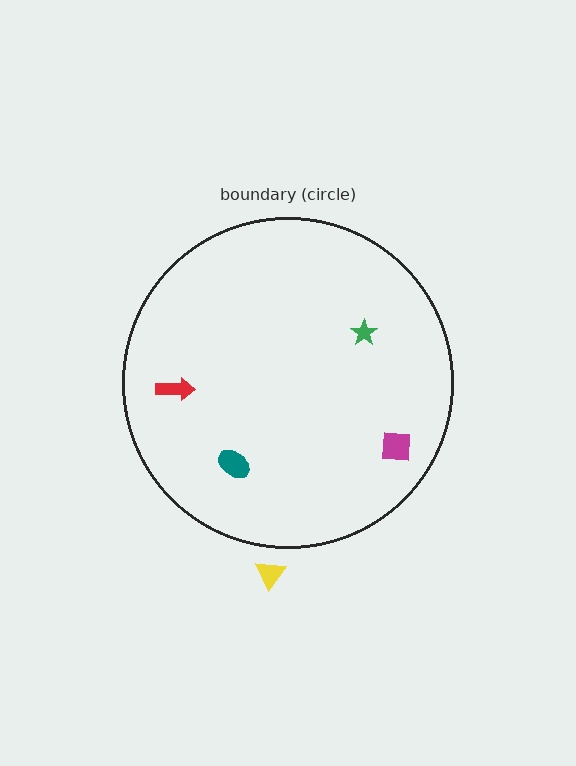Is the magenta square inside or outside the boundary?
Inside.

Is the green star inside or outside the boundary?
Inside.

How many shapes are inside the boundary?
4 inside, 1 outside.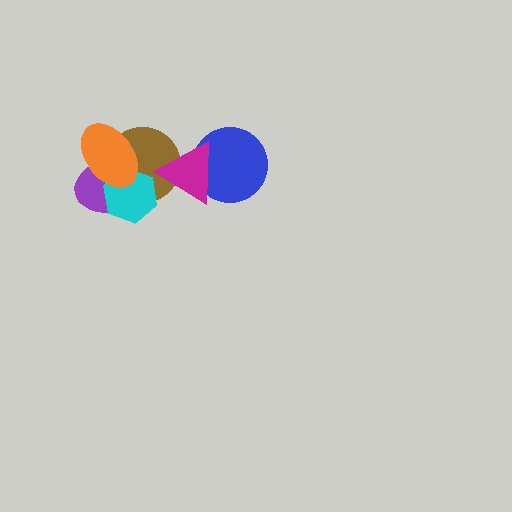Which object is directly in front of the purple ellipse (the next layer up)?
The brown circle is directly in front of the purple ellipse.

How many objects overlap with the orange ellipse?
3 objects overlap with the orange ellipse.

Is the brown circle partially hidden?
Yes, it is partially covered by another shape.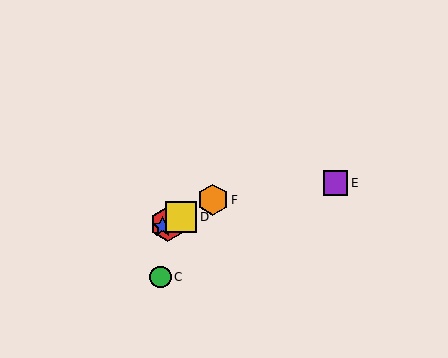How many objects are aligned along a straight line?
4 objects (A, B, D, F) are aligned along a straight line.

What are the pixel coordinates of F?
Object F is at (213, 200).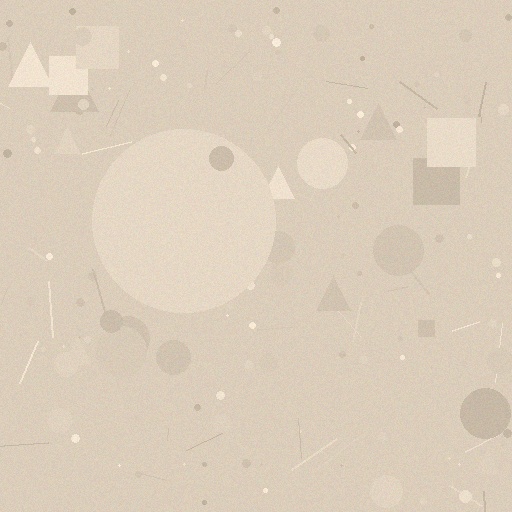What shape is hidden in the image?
A circle is hidden in the image.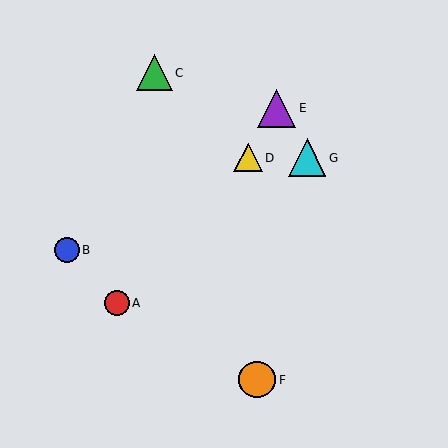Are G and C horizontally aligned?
No, G is at y≈158 and C is at y≈73.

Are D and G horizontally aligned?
Yes, both are at y≈158.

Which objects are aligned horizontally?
Objects D, G are aligned horizontally.